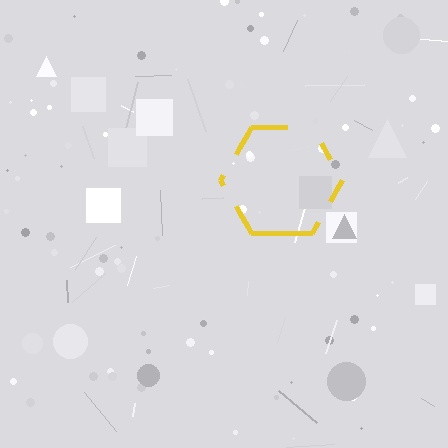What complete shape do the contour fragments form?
The contour fragments form a hexagon.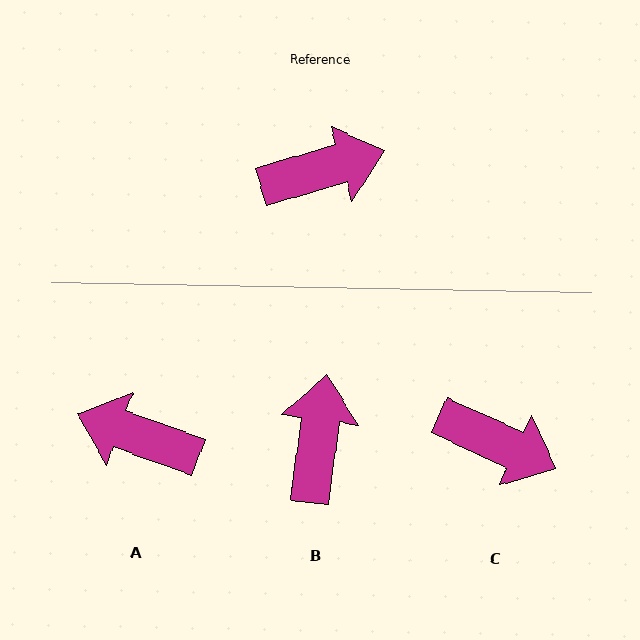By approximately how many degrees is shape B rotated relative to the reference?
Approximately 66 degrees counter-clockwise.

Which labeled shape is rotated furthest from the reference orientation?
A, about 144 degrees away.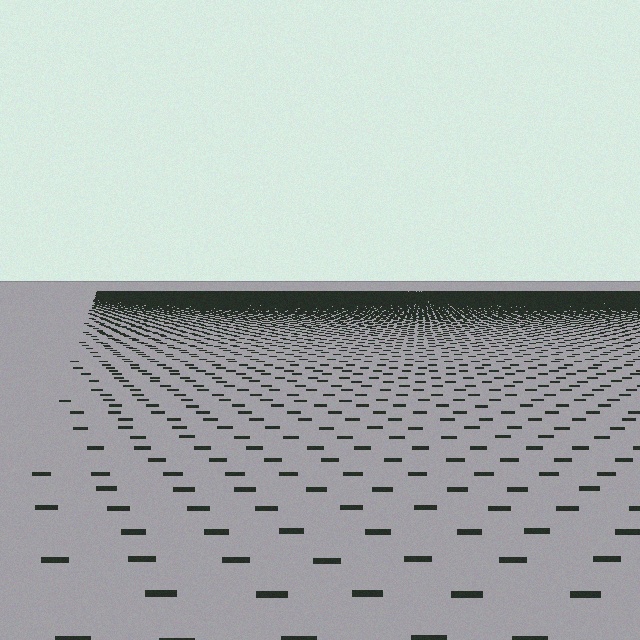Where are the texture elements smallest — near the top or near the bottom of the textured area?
Near the top.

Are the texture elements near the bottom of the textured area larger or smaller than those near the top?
Larger. Near the bottom, elements are closer to the viewer and appear at a bigger on-screen size.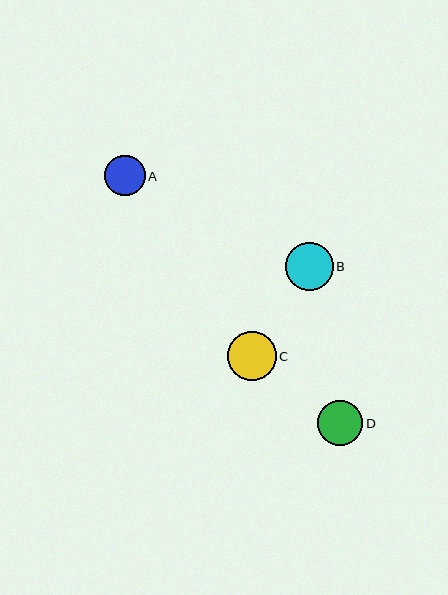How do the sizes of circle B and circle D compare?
Circle B and circle D are approximately the same size.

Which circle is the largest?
Circle C is the largest with a size of approximately 49 pixels.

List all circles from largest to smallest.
From largest to smallest: C, B, D, A.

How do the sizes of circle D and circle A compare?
Circle D and circle A are approximately the same size.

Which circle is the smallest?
Circle A is the smallest with a size of approximately 41 pixels.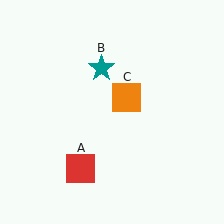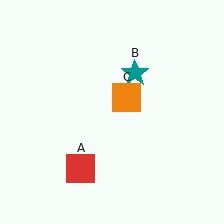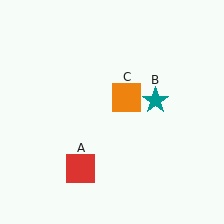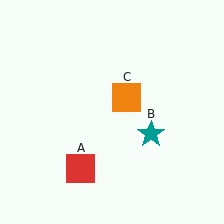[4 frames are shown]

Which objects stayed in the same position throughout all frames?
Red square (object A) and orange square (object C) remained stationary.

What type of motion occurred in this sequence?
The teal star (object B) rotated clockwise around the center of the scene.